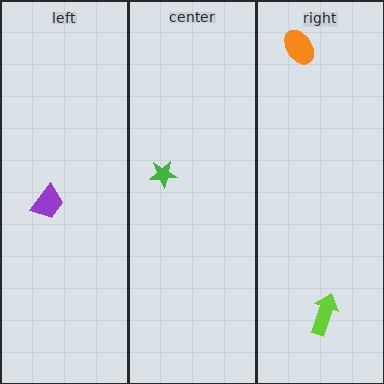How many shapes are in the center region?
1.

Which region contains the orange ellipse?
The right region.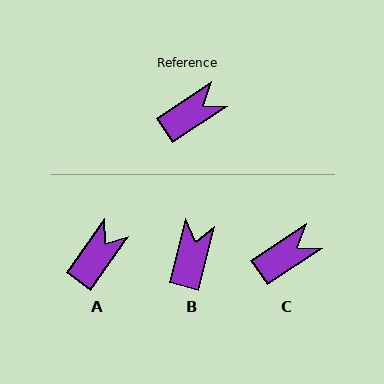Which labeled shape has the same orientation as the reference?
C.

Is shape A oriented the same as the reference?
No, it is off by about 22 degrees.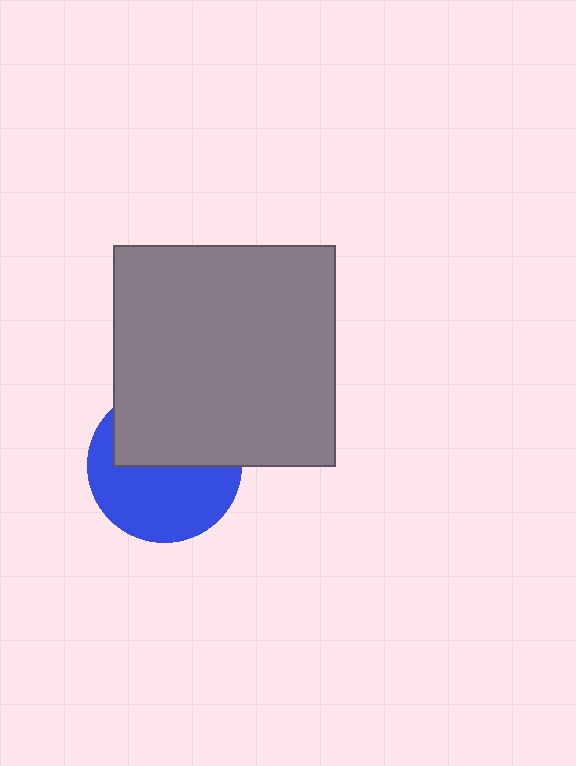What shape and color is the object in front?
The object in front is a gray square.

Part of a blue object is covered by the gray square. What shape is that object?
It is a circle.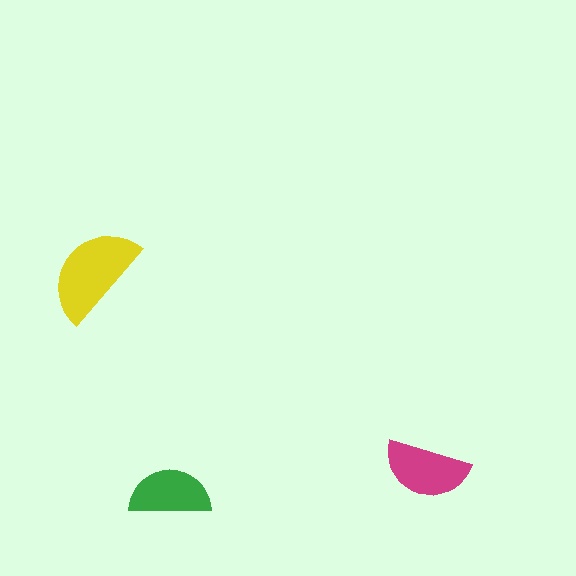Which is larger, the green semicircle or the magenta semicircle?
The magenta one.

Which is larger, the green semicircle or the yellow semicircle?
The yellow one.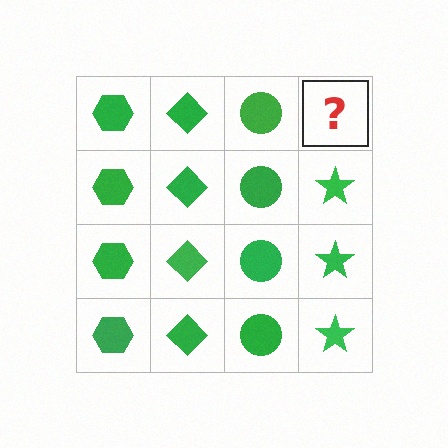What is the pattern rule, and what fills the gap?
The rule is that each column has a consistent shape. The gap should be filled with a green star.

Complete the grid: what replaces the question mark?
The question mark should be replaced with a green star.